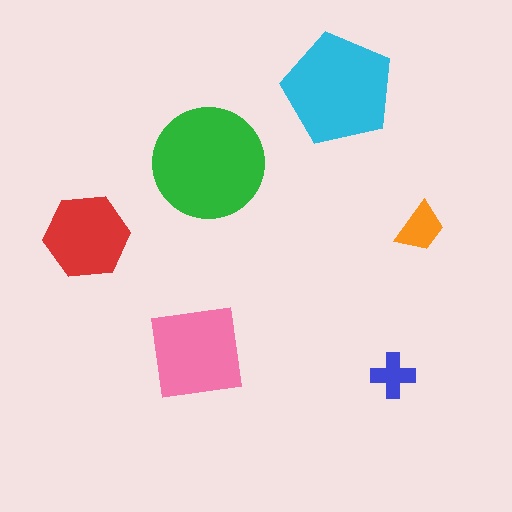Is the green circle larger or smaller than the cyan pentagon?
Larger.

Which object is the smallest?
The blue cross.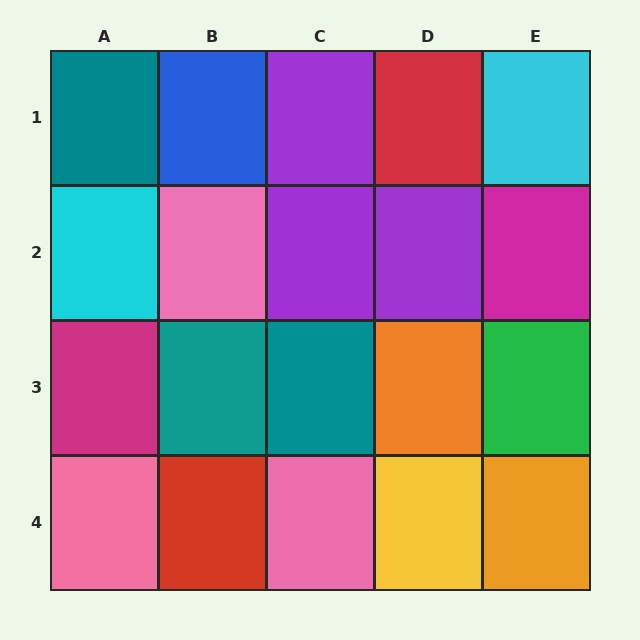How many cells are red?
2 cells are red.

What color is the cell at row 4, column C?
Pink.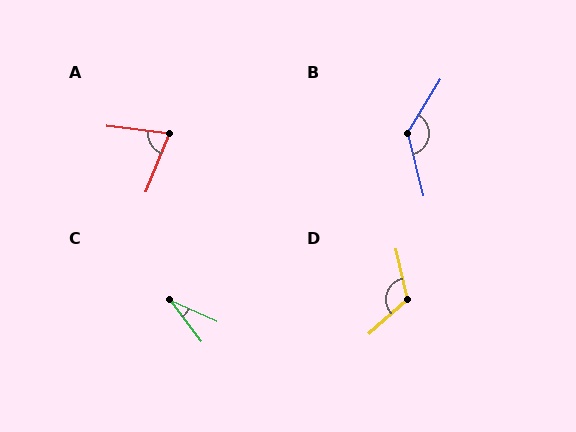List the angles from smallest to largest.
C (29°), A (75°), D (119°), B (135°).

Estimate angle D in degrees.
Approximately 119 degrees.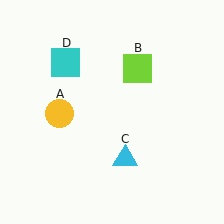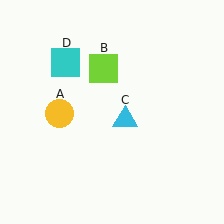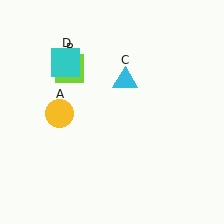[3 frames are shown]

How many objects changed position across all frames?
2 objects changed position: lime square (object B), cyan triangle (object C).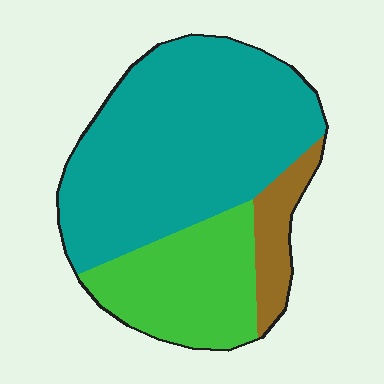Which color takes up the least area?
Brown, at roughly 10%.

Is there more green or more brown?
Green.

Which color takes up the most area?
Teal, at roughly 65%.